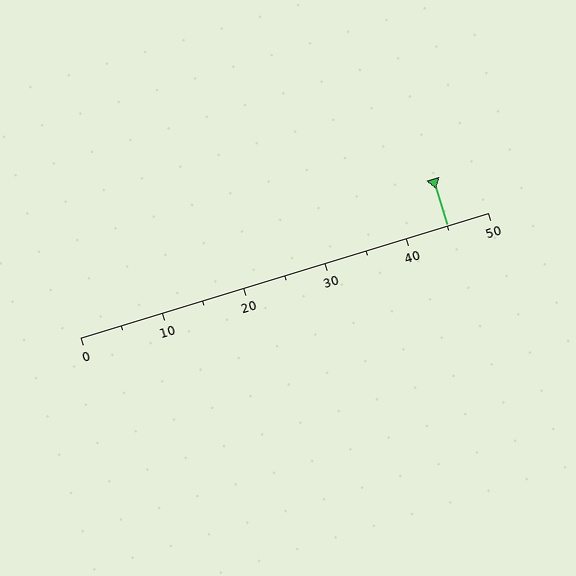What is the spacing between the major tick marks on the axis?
The major ticks are spaced 10 apart.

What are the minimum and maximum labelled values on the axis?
The axis runs from 0 to 50.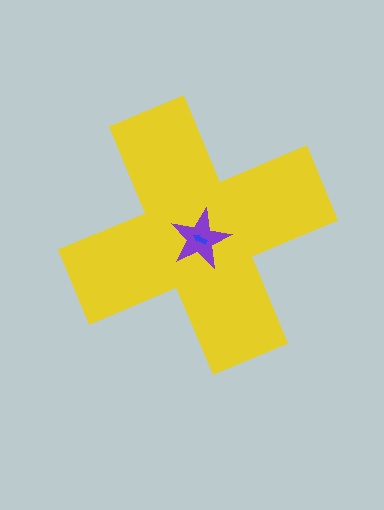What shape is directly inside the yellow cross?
The purple star.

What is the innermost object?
The blue arrow.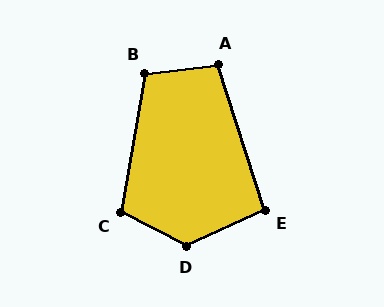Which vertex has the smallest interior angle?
E, at approximately 97 degrees.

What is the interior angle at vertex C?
Approximately 107 degrees (obtuse).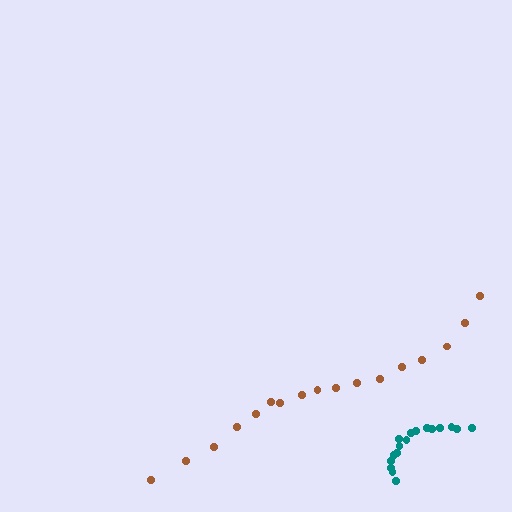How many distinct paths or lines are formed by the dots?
There are 2 distinct paths.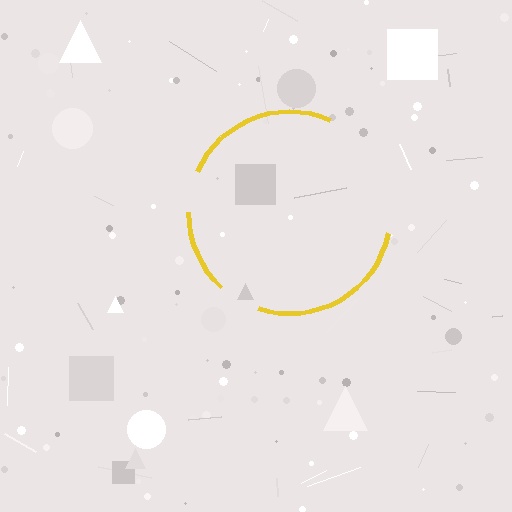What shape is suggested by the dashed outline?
The dashed outline suggests a circle.